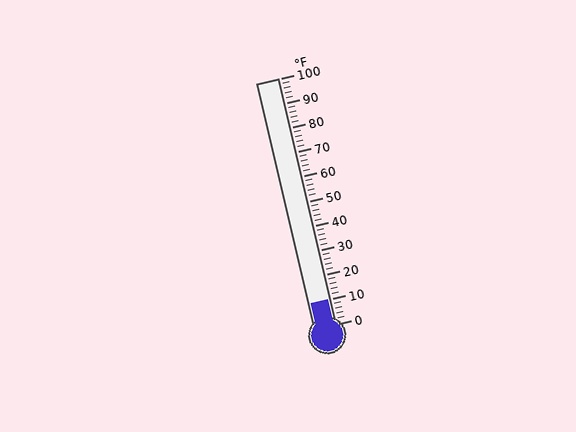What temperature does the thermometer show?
The thermometer shows approximately 10°F.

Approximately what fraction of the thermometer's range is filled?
The thermometer is filled to approximately 10% of its range.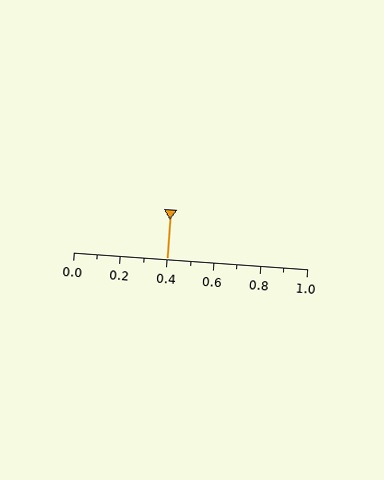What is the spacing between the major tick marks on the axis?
The major ticks are spaced 0.2 apart.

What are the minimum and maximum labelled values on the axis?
The axis runs from 0.0 to 1.0.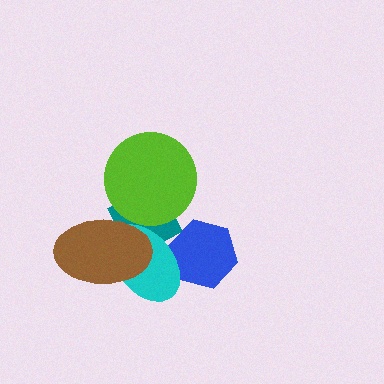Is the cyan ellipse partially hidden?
Yes, it is partially covered by another shape.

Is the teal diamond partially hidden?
Yes, it is partially covered by another shape.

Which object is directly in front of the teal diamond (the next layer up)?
The blue hexagon is directly in front of the teal diamond.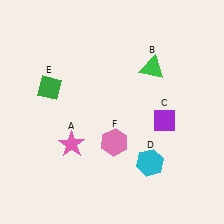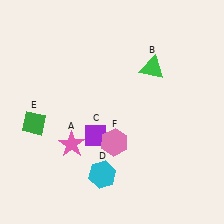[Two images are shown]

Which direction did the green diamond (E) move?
The green diamond (E) moved down.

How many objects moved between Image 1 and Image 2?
3 objects moved between the two images.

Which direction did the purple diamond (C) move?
The purple diamond (C) moved left.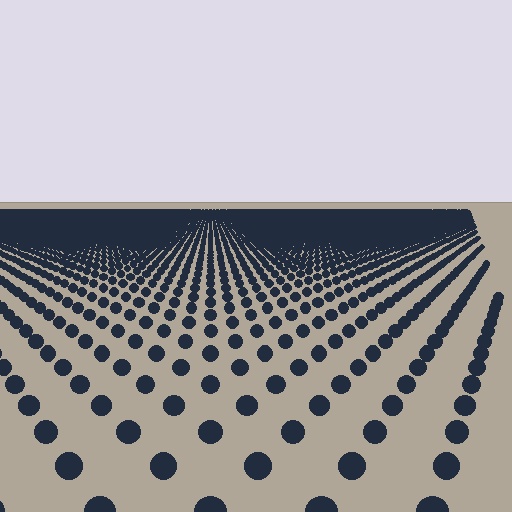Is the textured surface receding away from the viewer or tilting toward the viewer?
The surface is receding away from the viewer. Texture elements get smaller and denser toward the top.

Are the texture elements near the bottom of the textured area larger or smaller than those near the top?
Larger. Near the bottom, elements are closer to the viewer and appear at a bigger on-screen size.